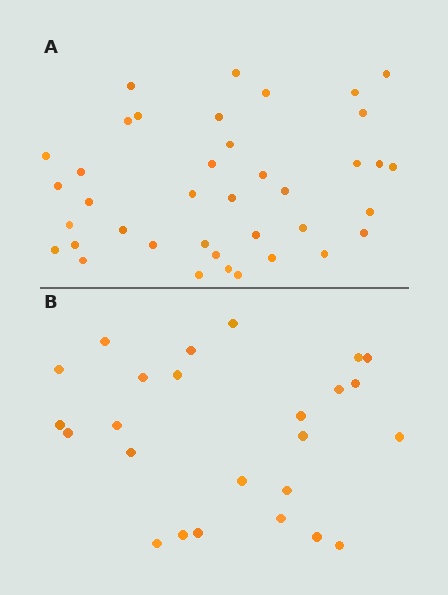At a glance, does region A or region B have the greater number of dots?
Region A (the top region) has more dots.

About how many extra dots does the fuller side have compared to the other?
Region A has approximately 15 more dots than region B.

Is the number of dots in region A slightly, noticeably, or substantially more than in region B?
Region A has substantially more. The ratio is roughly 1.6 to 1.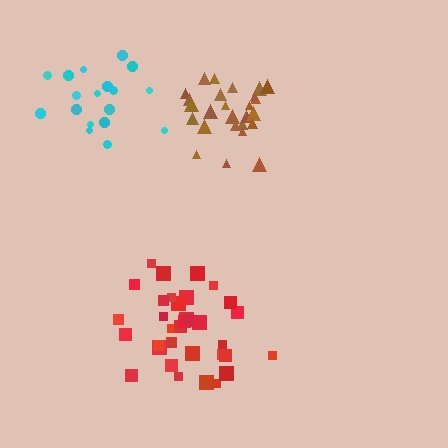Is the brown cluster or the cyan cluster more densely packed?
Brown.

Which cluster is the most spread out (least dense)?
Cyan.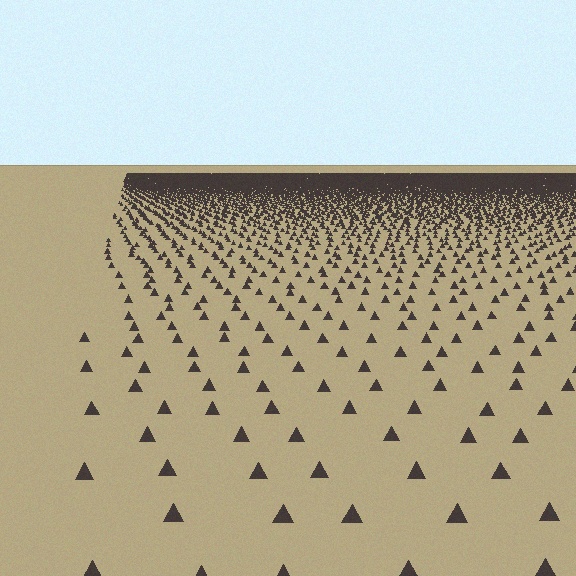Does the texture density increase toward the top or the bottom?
Density increases toward the top.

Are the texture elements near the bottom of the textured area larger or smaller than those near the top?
Larger. Near the bottom, elements are closer to the viewer and appear at a bigger on-screen size.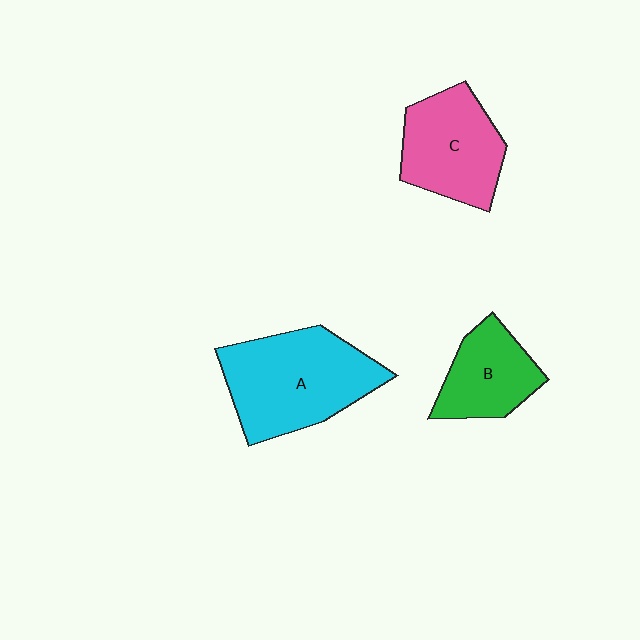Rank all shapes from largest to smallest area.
From largest to smallest: A (cyan), C (pink), B (green).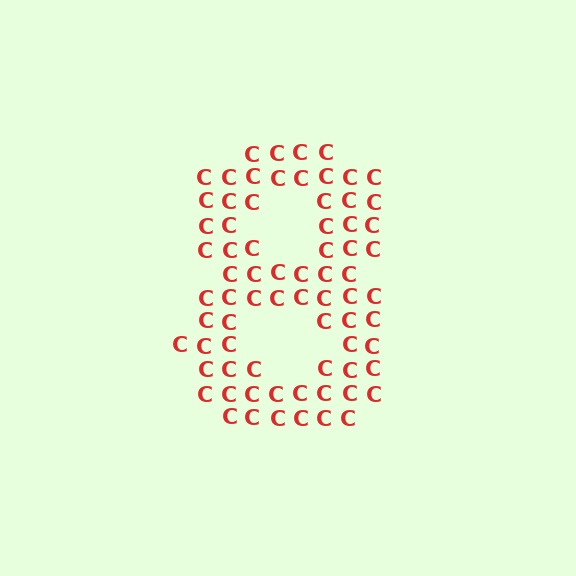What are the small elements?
The small elements are letter C's.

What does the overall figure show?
The overall figure shows the digit 8.